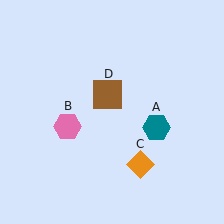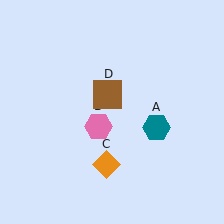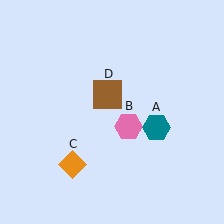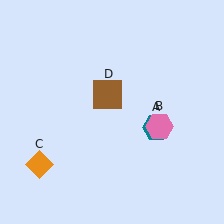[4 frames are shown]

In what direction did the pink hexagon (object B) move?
The pink hexagon (object B) moved right.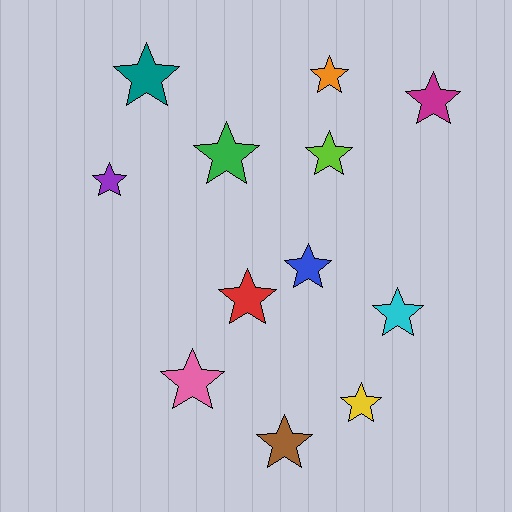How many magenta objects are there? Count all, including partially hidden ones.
There is 1 magenta object.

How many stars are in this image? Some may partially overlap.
There are 12 stars.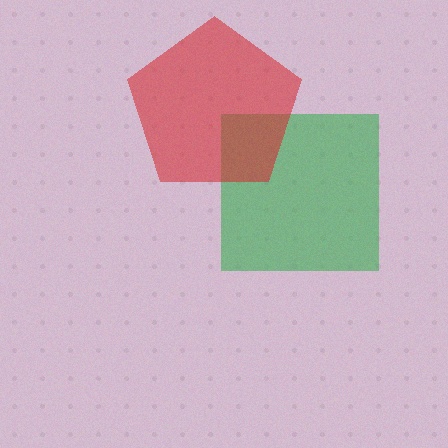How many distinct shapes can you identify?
There are 2 distinct shapes: a green square, a red pentagon.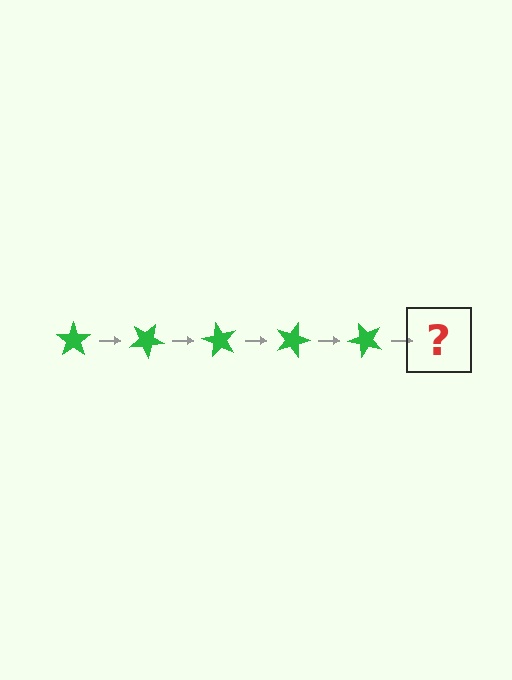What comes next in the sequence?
The next element should be a green star rotated 150 degrees.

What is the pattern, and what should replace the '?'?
The pattern is that the star rotates 30 degrees each step. The '?' should be a green star rotated 150 degrees.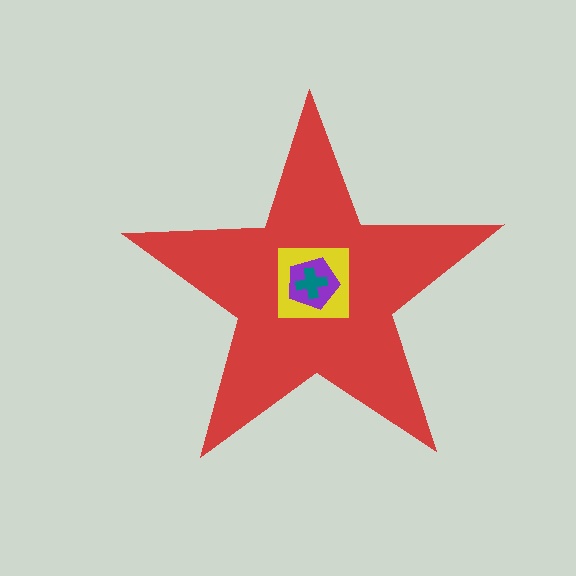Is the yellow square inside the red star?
Yes.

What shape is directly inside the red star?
The yellow square.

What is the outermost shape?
The red star.